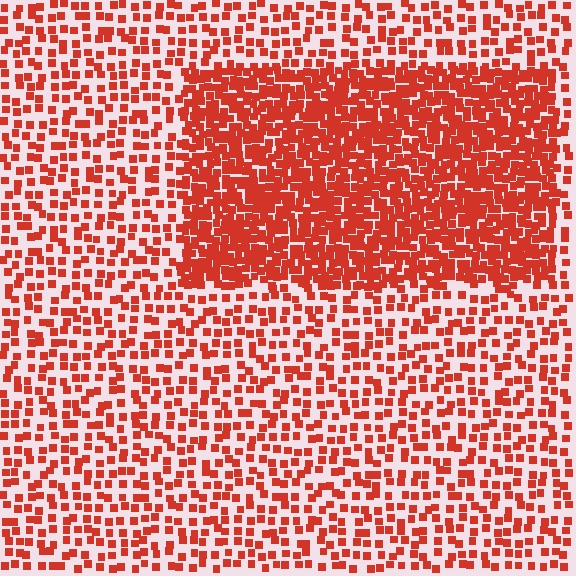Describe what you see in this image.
The image contains small red elements arranged at two different densities. A rectangle-shaped region is visible where the elements are more densely packed than the surrounding area.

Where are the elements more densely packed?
The elements are more densely packed inside the rectangle boundary.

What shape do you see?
I see a rectangle.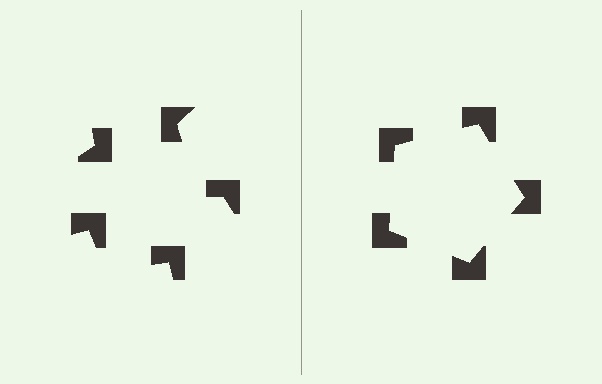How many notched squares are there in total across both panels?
10 — 5 on each side.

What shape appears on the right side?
An illusory pentagon.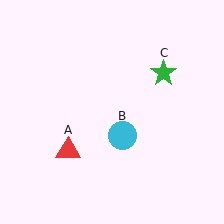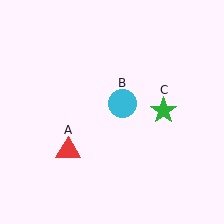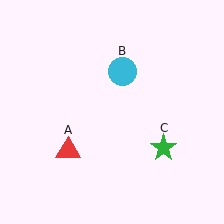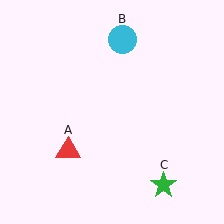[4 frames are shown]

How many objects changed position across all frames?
2 objects changed position: cyan circle (object B), green star (object C).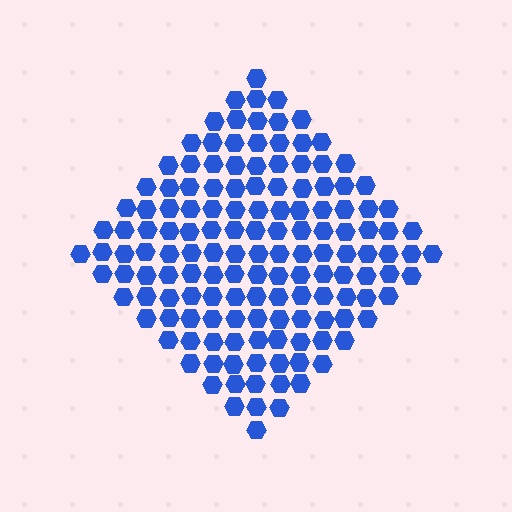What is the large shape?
The large shape is a diamond.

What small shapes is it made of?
It is made of small hexagons.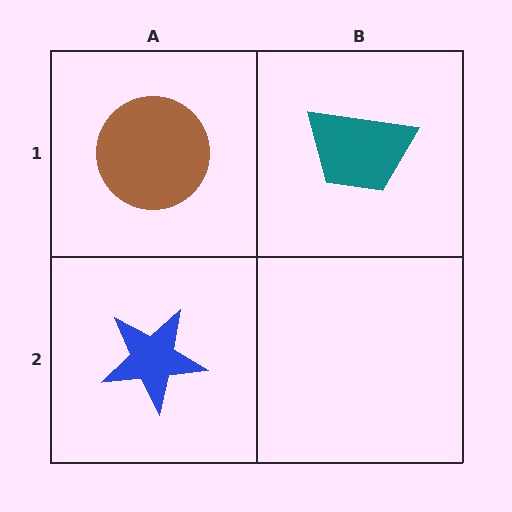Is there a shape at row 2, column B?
No, that cell is empty.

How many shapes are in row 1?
2 shapes.